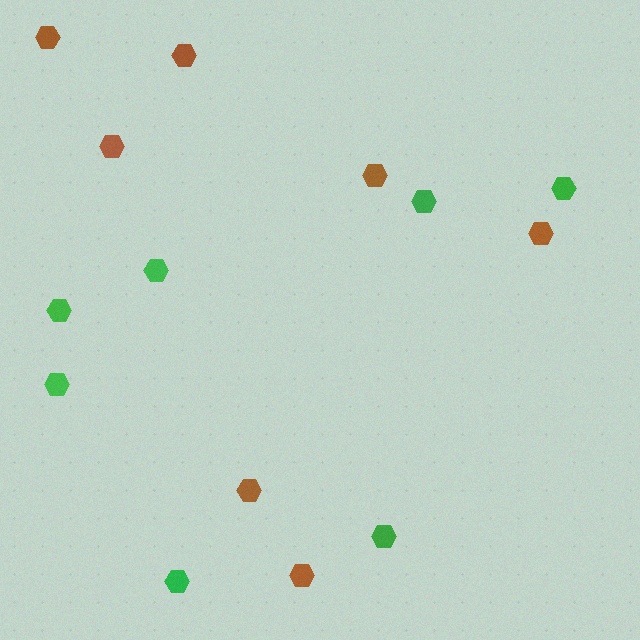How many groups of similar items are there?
There are 2 groups: one group of green hexagons (7) and one group of brown hexagons (7).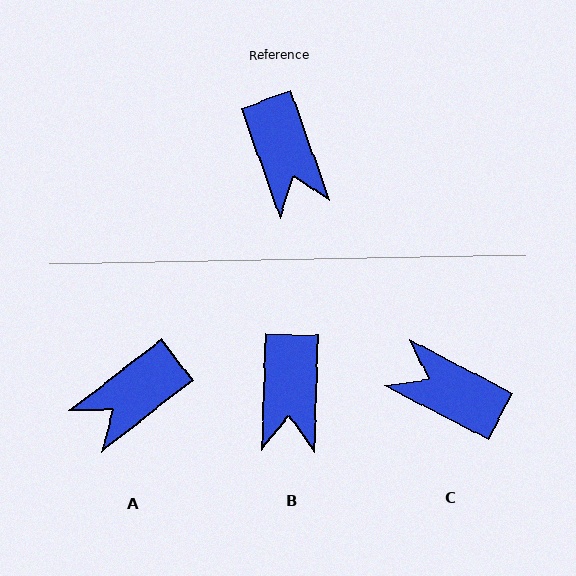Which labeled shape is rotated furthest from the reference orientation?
C, about 138 degrees away.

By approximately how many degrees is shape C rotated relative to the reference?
Approximately 138 degrees clockwise.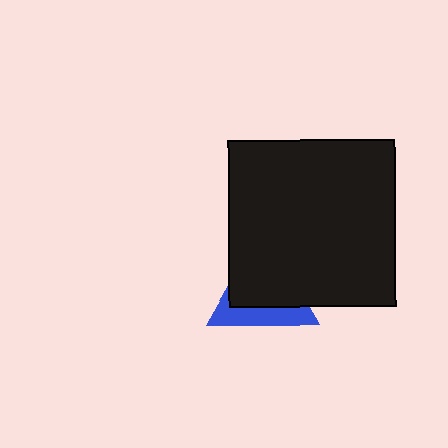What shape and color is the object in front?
The object in front is a black square.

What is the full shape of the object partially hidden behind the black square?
The partially hidden object is a blue triangle.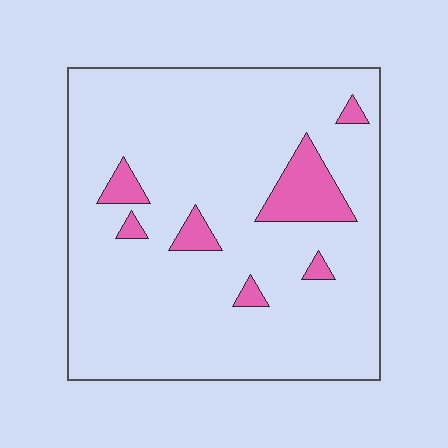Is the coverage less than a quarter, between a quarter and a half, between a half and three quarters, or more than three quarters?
Less than a quarter.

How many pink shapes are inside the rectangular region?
7.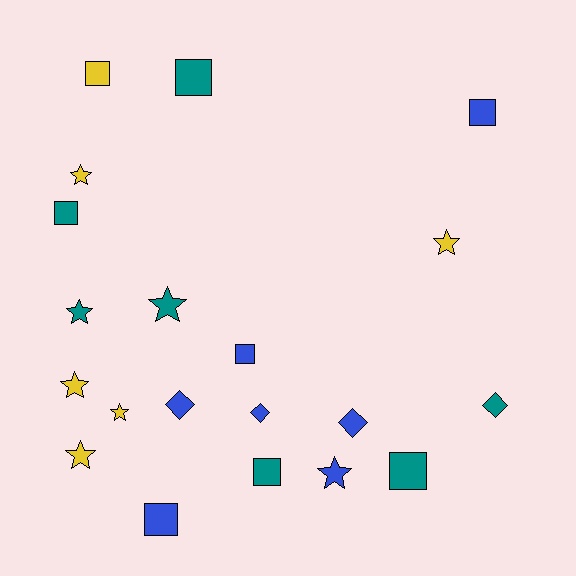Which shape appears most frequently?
Star, with 8 objects.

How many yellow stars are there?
There are 5 yellow stars.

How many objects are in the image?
There are 20 objects.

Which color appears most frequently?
Teal, with 7 objects.